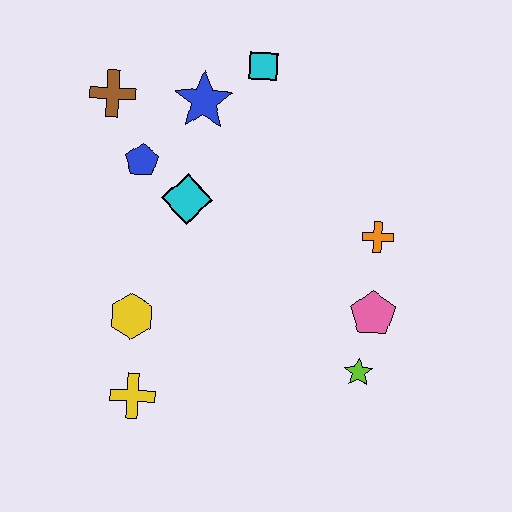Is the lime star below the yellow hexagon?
Yes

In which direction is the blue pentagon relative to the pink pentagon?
The blue pentagon is to the left of the pink pentagon.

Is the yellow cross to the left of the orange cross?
Yes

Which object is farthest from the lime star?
The brown cross is farthest from the lime star.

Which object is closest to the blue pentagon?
The cyan diamond is closest to the blue pentagon.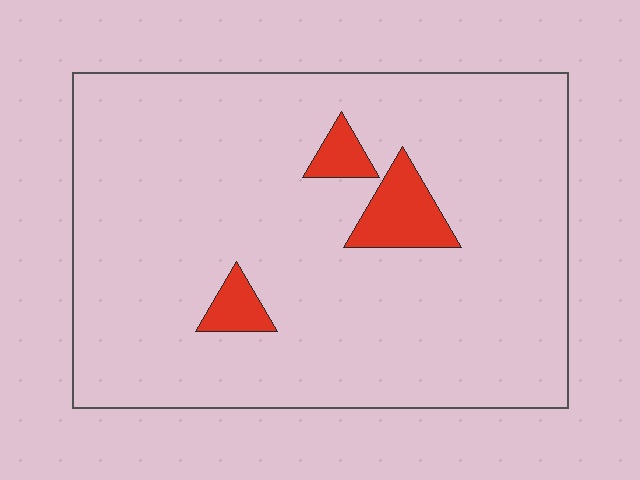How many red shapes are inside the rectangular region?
3.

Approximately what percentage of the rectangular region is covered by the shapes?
Approximately 5%.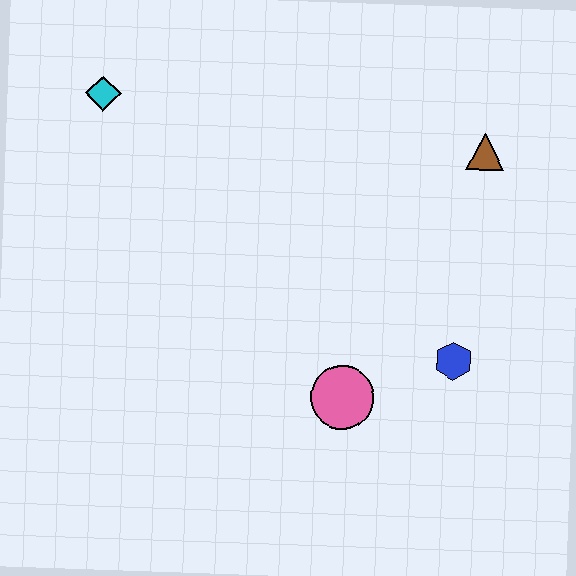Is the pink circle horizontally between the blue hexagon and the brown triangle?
No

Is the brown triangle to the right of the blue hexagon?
Yes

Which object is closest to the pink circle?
The blue hexagon is closest to the pink circle.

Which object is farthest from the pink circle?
The cyan diamond is farthest from the pink circle.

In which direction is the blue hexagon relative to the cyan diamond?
The blue hexagon is to the right of the cyan diamond.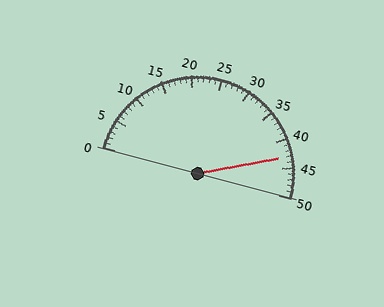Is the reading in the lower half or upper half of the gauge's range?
The reading is in the upper half of the range (0 to 50).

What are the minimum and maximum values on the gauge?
The gauge ranges from 0 to 50.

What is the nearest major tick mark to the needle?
The nearest major tick mark is 45.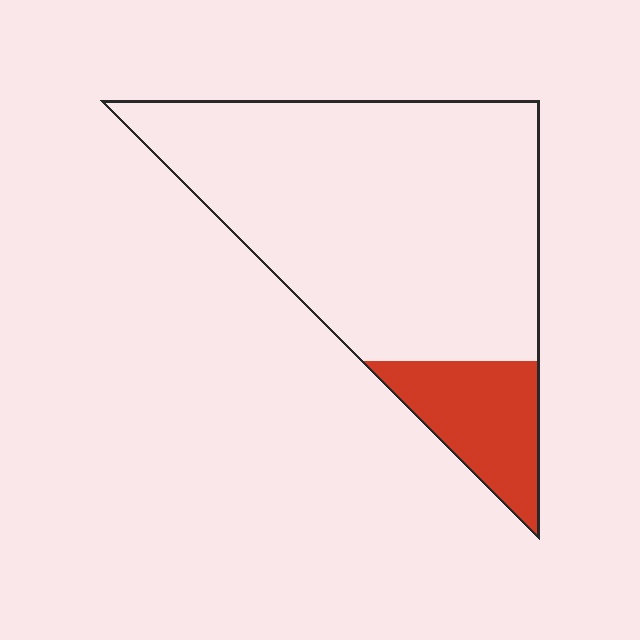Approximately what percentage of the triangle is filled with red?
Approximately 15%.